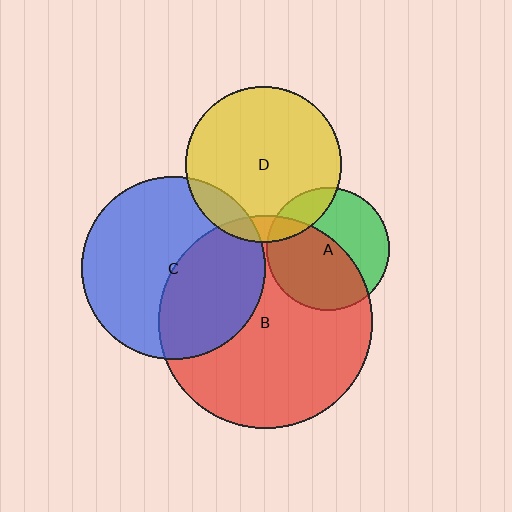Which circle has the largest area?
Circle B (red).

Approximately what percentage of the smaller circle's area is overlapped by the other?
Approximately 55%.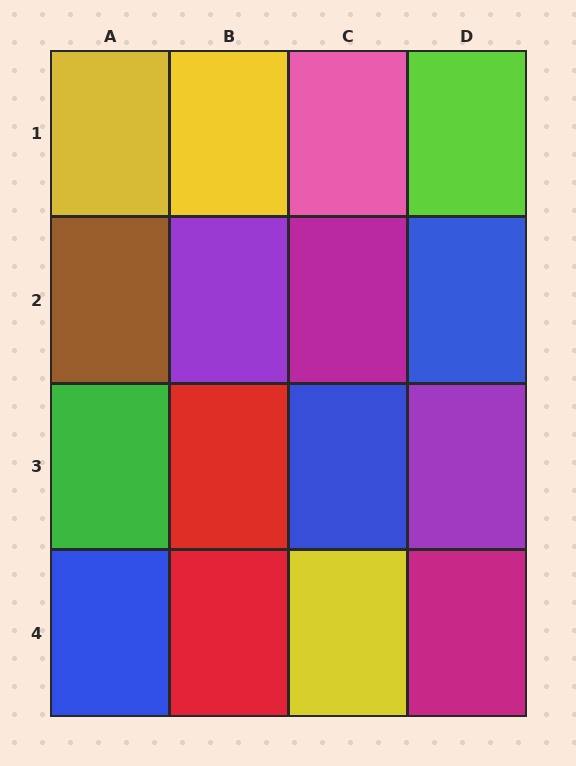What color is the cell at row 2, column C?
Magenta.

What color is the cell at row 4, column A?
Blue.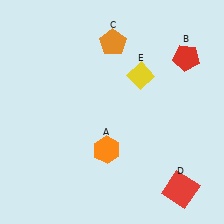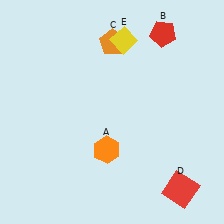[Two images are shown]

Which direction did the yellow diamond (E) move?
The yellow diamond (E) moved up.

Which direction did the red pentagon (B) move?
The red pentagon (B) moved up.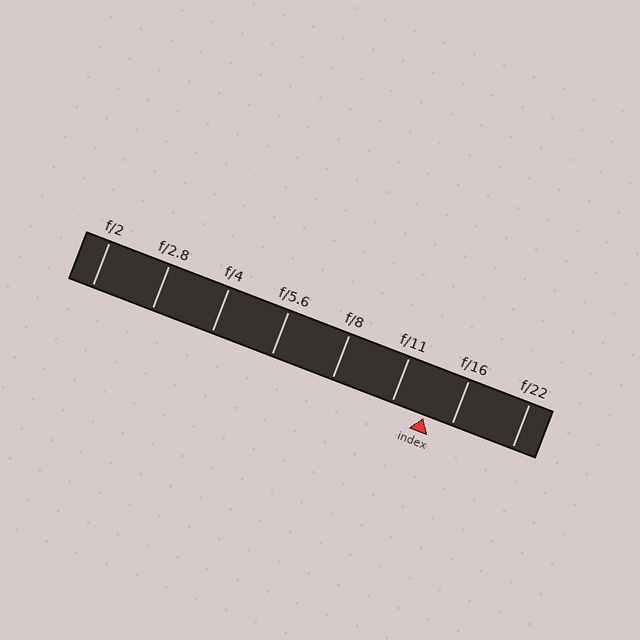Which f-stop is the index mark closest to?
The index mark is closest to f/16.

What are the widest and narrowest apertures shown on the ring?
The widest aperture shown is f/2 and the narrowest is f/22.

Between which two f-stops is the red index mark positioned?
The index mark is between f/11 and f/16.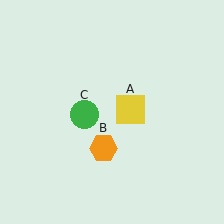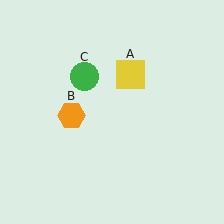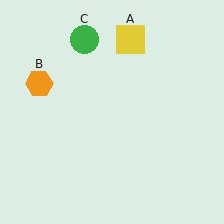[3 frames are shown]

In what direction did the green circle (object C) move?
The green circle (object C) moved up.